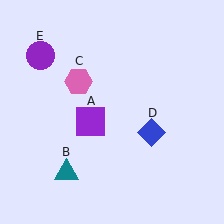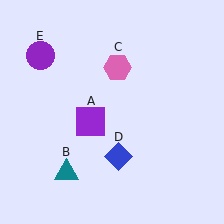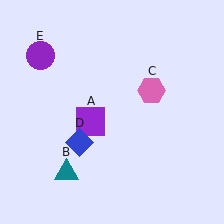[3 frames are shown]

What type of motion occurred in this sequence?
The pink hexagon (object C), blue diamond (object D) rotated clockwise around the center of the scene.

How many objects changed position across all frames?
2 objects changed position: pink hexagon (object C), blue diamond (object D).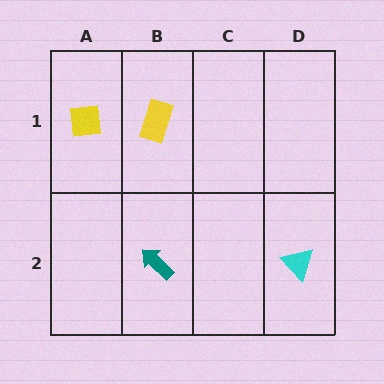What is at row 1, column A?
A yellow square.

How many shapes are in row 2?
2 shapes.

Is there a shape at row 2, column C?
No, that cell is empty.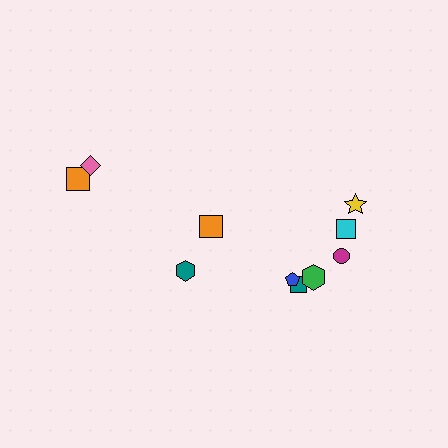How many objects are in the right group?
There are 6 objects.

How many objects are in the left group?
There are 4 objects.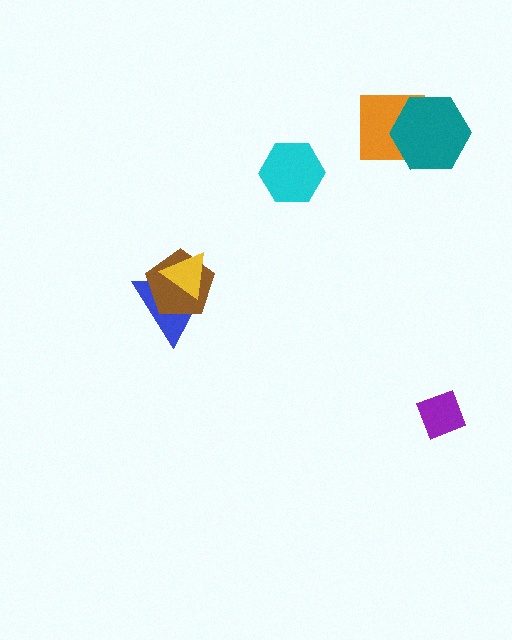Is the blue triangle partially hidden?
Yes, it is partially covered by another shape.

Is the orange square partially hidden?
Yes, it is partially covered by another shape.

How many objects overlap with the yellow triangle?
2 objects overlap with the yellow triangle.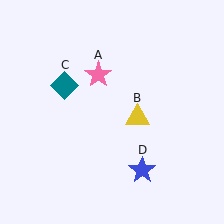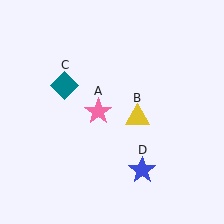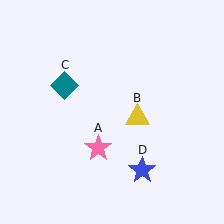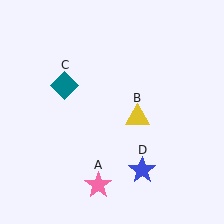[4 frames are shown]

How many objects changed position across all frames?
1 object changed position: pink star (object A).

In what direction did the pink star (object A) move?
The pink star (object A) moved down.